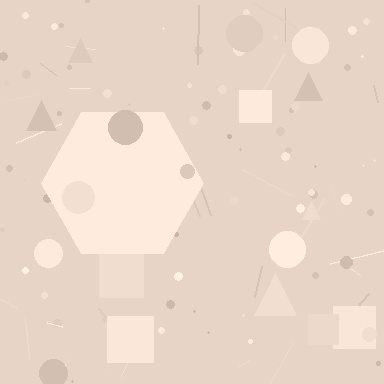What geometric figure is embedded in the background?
A hexagon is embedded in the background.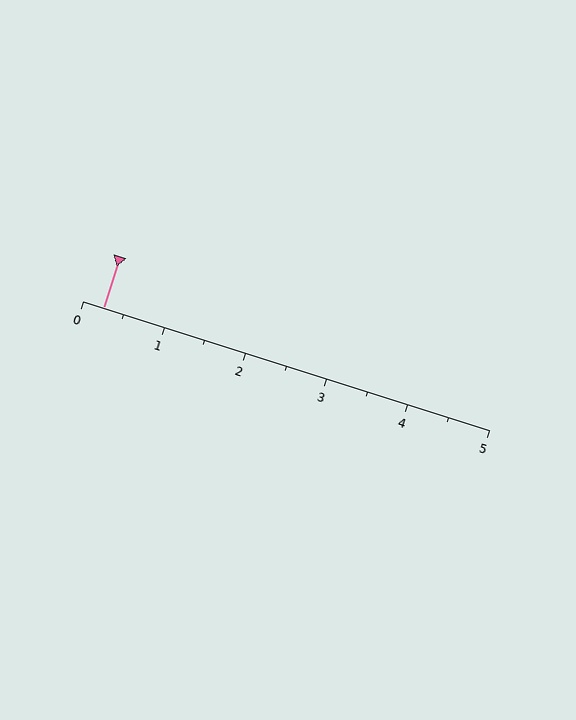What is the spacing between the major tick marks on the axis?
The major ticks are spaced 1 apart.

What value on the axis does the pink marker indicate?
The marker indicates approximately 0.2.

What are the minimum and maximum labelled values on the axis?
The axis runs from 0 to 5.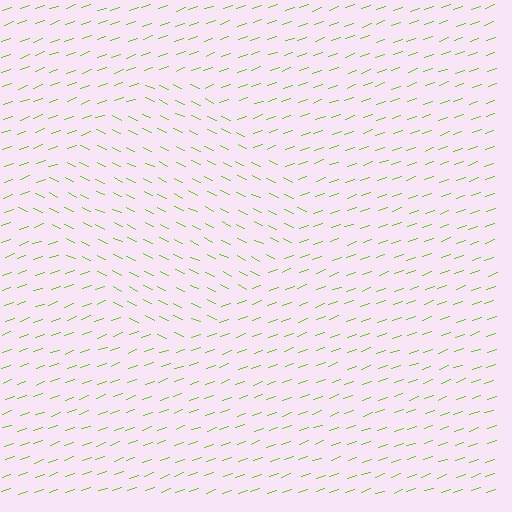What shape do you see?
I see a diamond.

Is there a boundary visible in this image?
Yes, there is a texture boundary formed by a change in line orientation.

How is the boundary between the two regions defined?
The boundary is defined purely by a change in line orientation (approximately 45 degrees difference). All lines are the same color and thickness.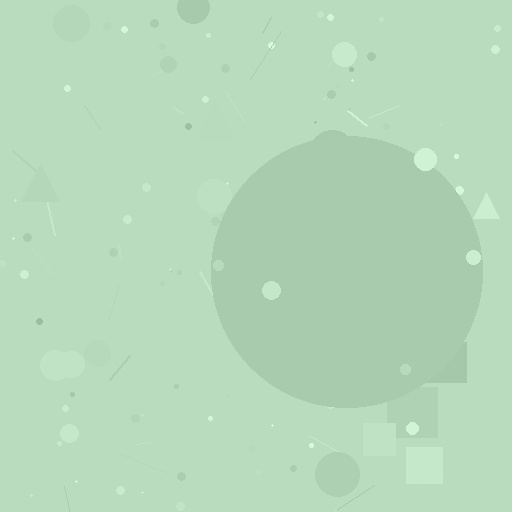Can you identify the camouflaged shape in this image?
The camouflaged shape is a circle.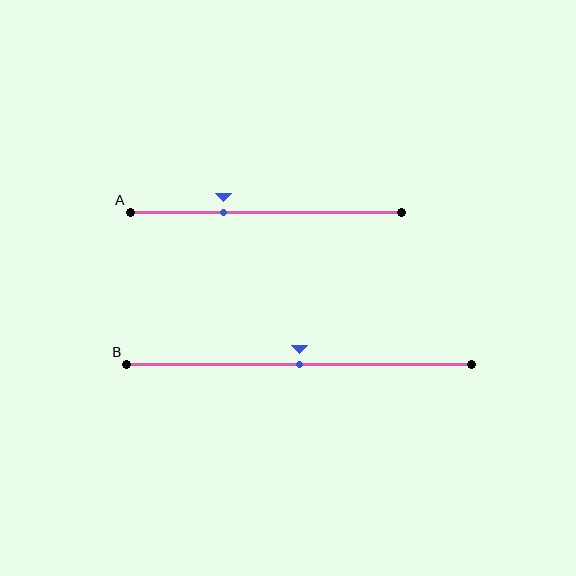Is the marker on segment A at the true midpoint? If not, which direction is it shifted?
No, the marker on segment A is shifted to the left by about 16% of the segment length.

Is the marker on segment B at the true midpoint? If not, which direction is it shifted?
Yes, the marker on segment B is at the true midpoint.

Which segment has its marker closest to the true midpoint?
Segment B has its marker closest to the true midpoint.